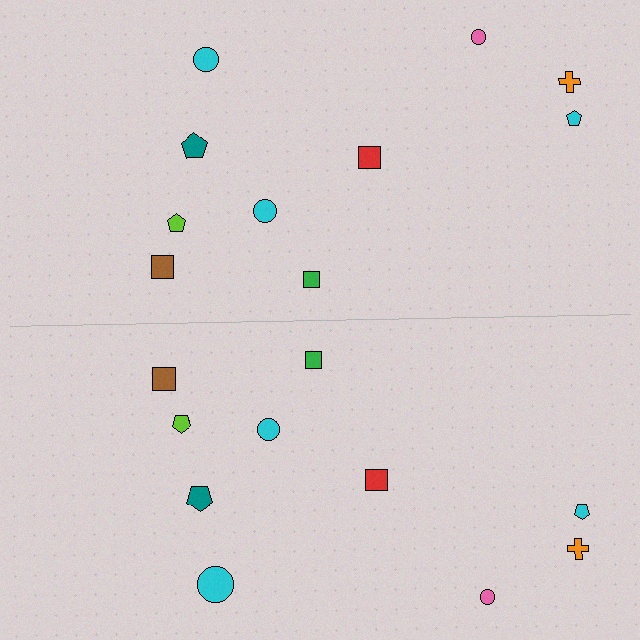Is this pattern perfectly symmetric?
No, the pattern is not perfectly symmetric. The cyan circle on the bottom side has a different size than its mirror counterpart.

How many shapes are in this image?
There are 20 shapes in this image.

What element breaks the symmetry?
The cyan circle on the bottom side has a different size than its mirror counterpart.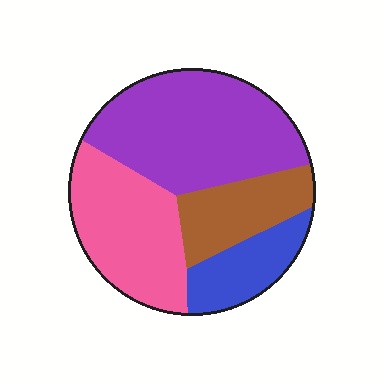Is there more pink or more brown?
Pink.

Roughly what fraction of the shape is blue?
Blue covers roughly 15% of the shape.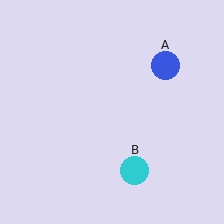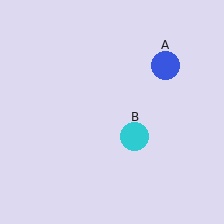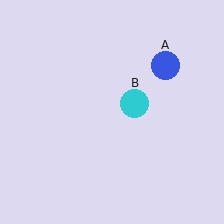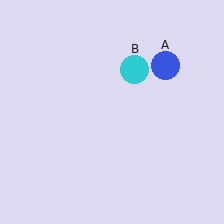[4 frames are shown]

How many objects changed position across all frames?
1 object changed position: cyan circle (object B).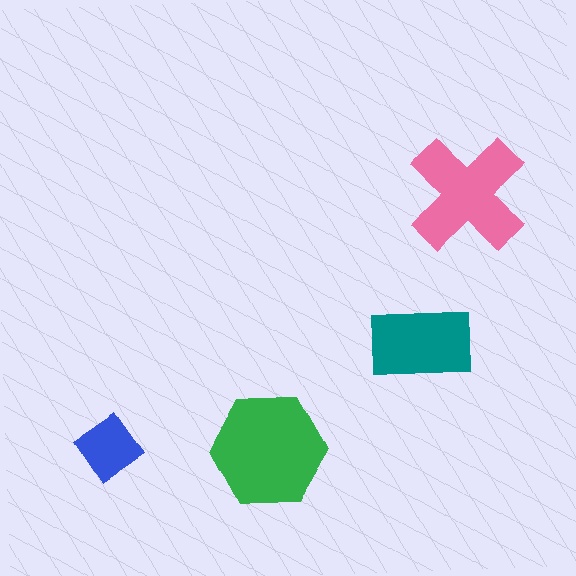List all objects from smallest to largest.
The blue diamond, the teal rectangle, the pink cross, the green hexagon.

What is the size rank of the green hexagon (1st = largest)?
1st.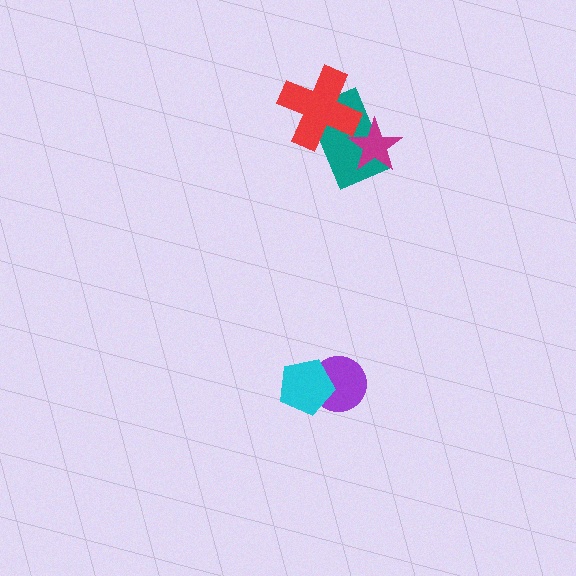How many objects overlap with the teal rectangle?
2 objects overlap with the teal rectangle.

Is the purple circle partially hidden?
Yes, it is partially covered by another shape.